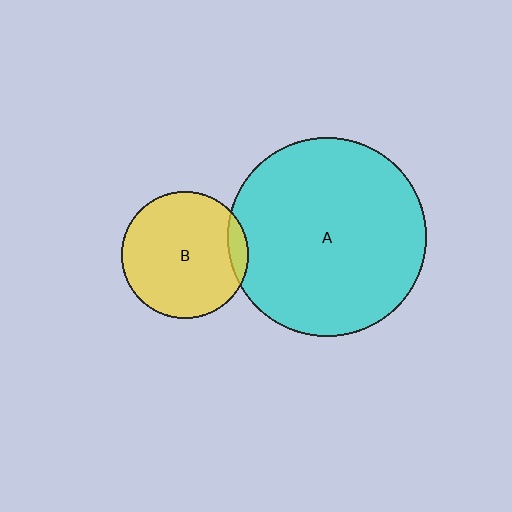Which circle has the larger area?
Circle A (cyan).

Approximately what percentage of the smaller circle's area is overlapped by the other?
Approximately 10%.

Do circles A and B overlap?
Yes.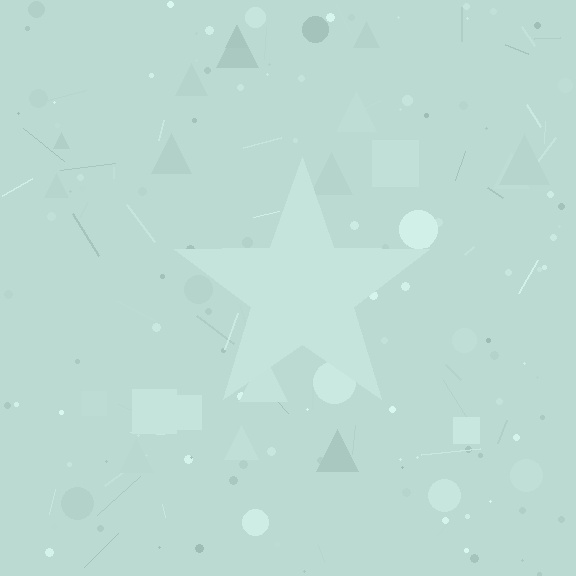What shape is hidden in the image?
A star is hidden in the image.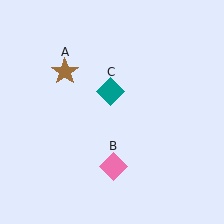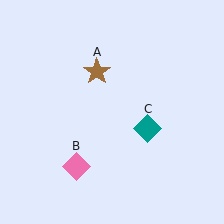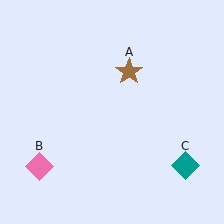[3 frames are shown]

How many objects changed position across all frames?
3 objects changed position: brown star (object A), pink diamond (object B), teal diamond (object C).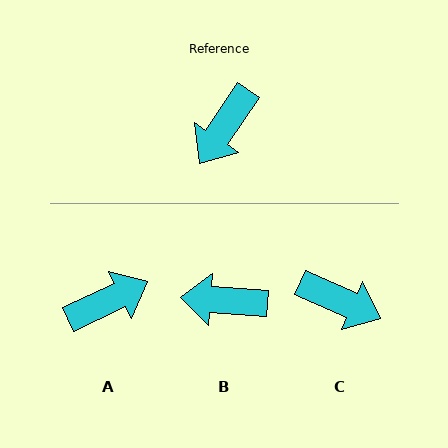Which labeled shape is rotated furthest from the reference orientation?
A, about 149 degrees away.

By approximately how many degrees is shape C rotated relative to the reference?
Approximately 99 degrees counter-clockwise.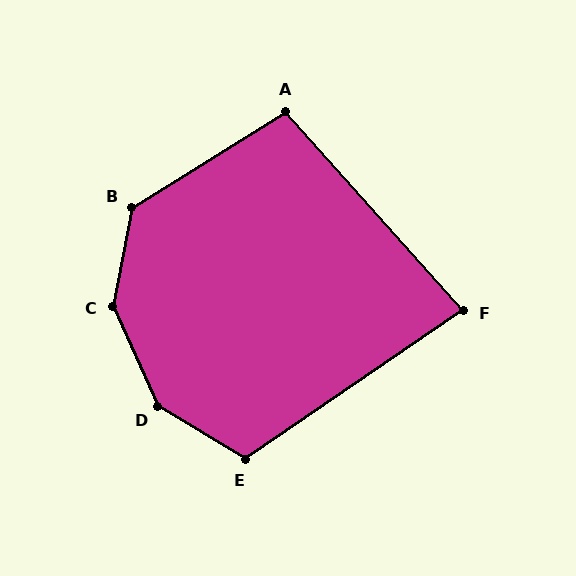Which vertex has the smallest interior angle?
F, at approximately 83 degrees.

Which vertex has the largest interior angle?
C, at approximately 145 degrees.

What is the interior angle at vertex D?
Approximately 145 degrees (obtuse).